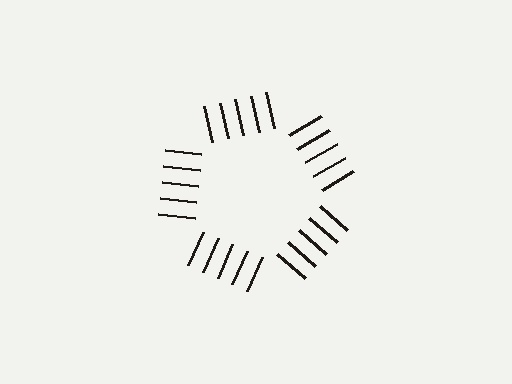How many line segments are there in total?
25 — 5 along each of the 5 edges.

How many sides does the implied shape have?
5 sides — the line-ends trace a pentagon.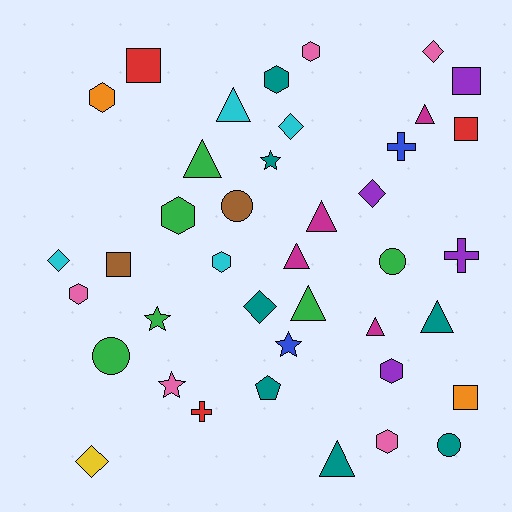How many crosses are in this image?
There are 3 crosses.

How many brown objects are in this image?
There are 2 brown objects.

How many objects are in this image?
There are 40 objects.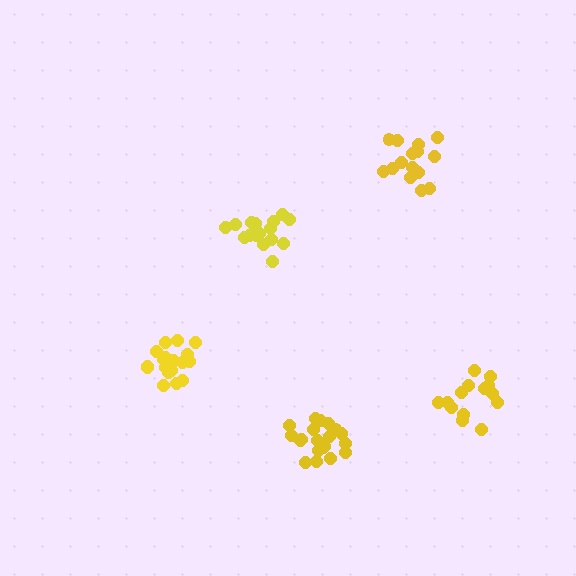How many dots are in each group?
Group 1: 16 dots, Group 2: 20 dots, Group 3: 19 dots, Group 4: 18 dots, Group 5: 14 dots (87 total).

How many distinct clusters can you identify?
There are 5 distinct clusters.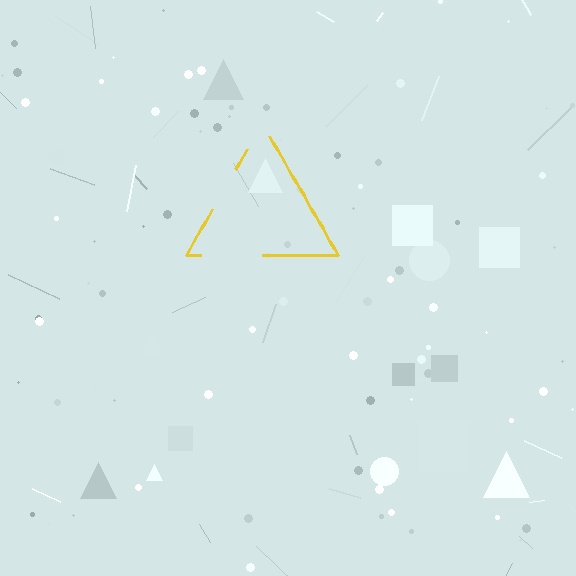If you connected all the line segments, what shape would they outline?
They would outline a triangle.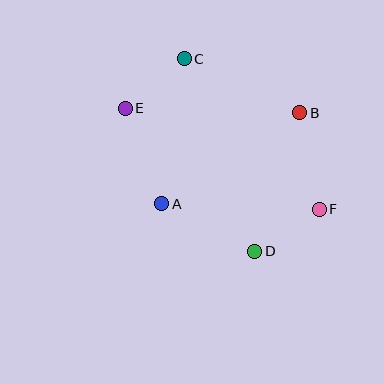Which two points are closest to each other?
Points D and F are closest to each other.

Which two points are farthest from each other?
Points E and F are farthest from each other.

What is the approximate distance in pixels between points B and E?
The distance between B and E is approximately 175 pixels.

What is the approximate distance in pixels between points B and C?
The distance between B and C is approximately 128 pixels.